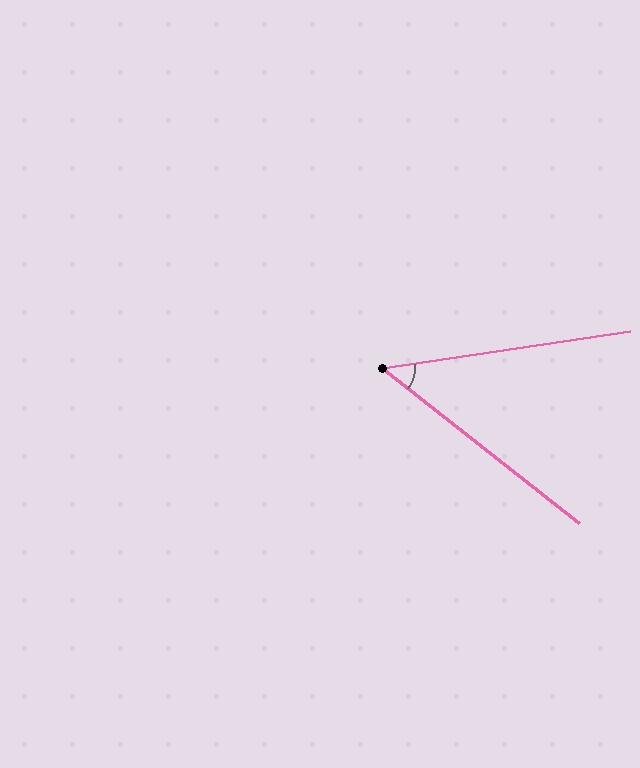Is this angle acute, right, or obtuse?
It is acute.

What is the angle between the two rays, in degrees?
Approximately 47 degrees.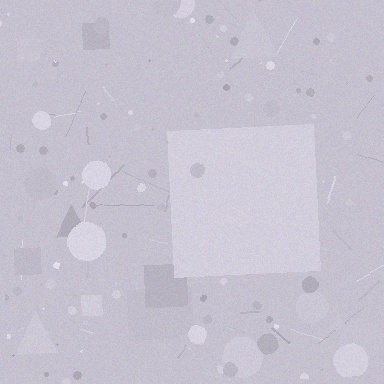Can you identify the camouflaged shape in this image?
The camouflaged shape is a square.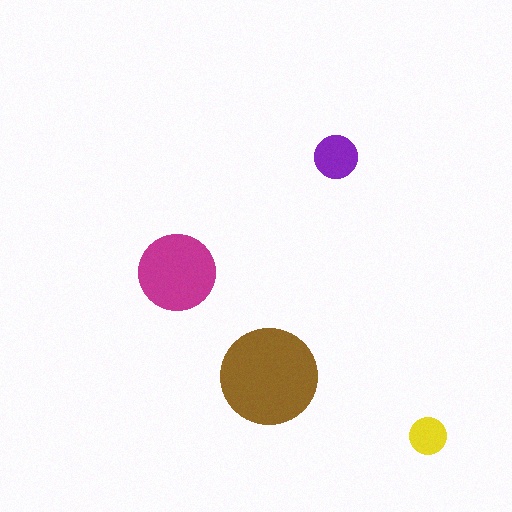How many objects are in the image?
There are 4 objects in the image.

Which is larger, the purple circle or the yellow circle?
The purple one.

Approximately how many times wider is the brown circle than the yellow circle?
About 2.5 times wider.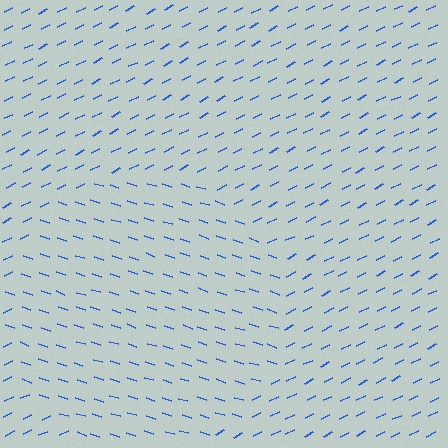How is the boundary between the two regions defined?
The boundary is defined purely by a change in line orientation (approximately 45 degrees difference). All lines are the same color and thickness.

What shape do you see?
I see a circle.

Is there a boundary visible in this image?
Yes, there is a texture boundary formed by a change in line orientation.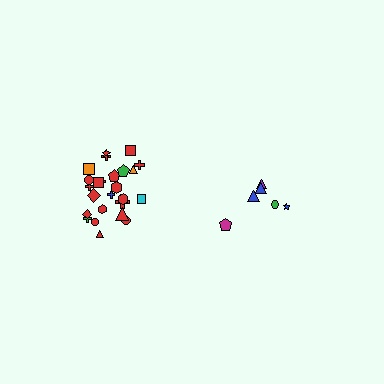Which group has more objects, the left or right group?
The left group.